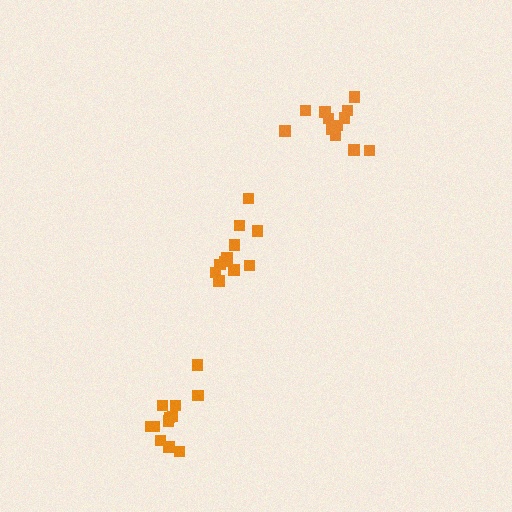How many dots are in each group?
Group 1: 12 dots, Group 2: 12 dots, Group 3: 11 dots (35 total).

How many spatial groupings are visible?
There are 3 spatial groupings.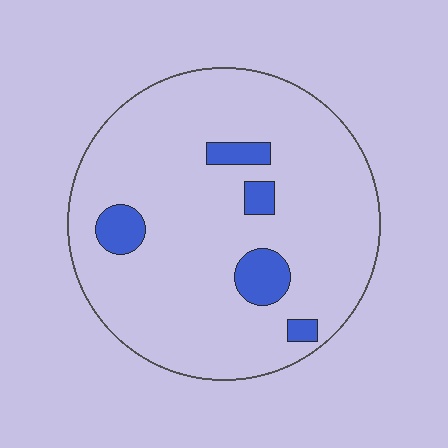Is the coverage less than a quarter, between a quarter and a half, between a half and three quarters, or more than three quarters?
Less than a quarter.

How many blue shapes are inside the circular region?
5.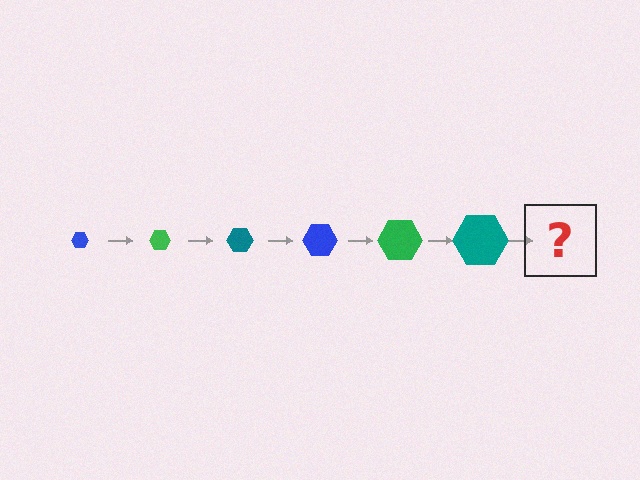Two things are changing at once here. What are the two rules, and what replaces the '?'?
The two rules are that the hexagon grows larger each step and the color cycles through blue, green, and teal. The '?' should be a blue hexagon, larger than the previous one.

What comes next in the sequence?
The next element should be a blue hexagon, larger than the previous one.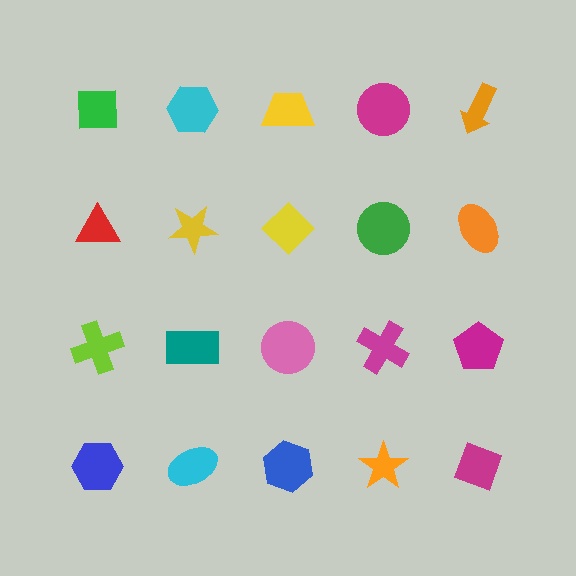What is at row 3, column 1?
A lime cross.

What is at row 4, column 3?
A blue hexagon.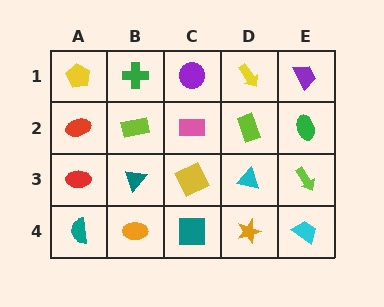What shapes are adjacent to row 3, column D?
A lime rectangle (row 2, column D), an orange star (row 4, column D), a yellow square (row 3, column C), a lime arrow (row 3, column E).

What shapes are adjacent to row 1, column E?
A green ellipse (row 2, column E), a yellow arrow (row 1, column D).